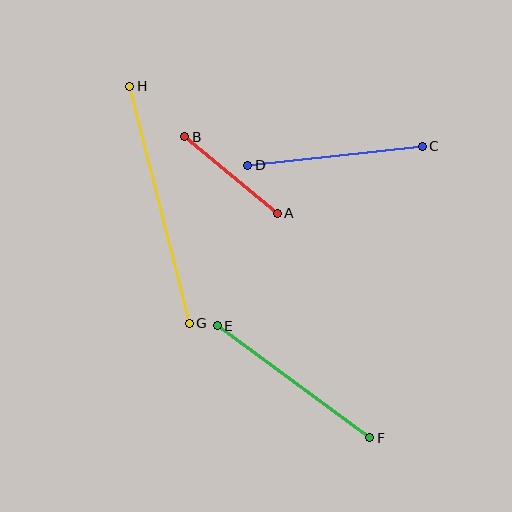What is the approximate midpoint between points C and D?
The midpoint is at approximately (335, 156) pixels.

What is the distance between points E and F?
The distance is approximately 189 pixels.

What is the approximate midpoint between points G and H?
The midpoint is at approximately (159, 205) pixels.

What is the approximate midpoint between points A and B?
The midpoint is at approximately (231, 175) pixels.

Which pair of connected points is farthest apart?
Points G and H are farthest apart.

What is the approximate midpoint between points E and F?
The midpoint is at approximately (294, 382) pixels.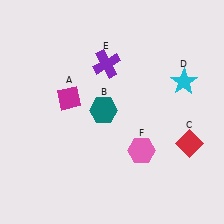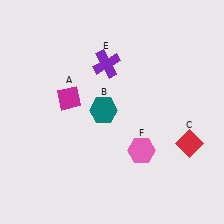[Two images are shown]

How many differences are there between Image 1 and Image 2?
There is 1 difference between the two images.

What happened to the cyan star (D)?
The cyan star (D) was removed in Image 2. It was in the top-right area of Image 1.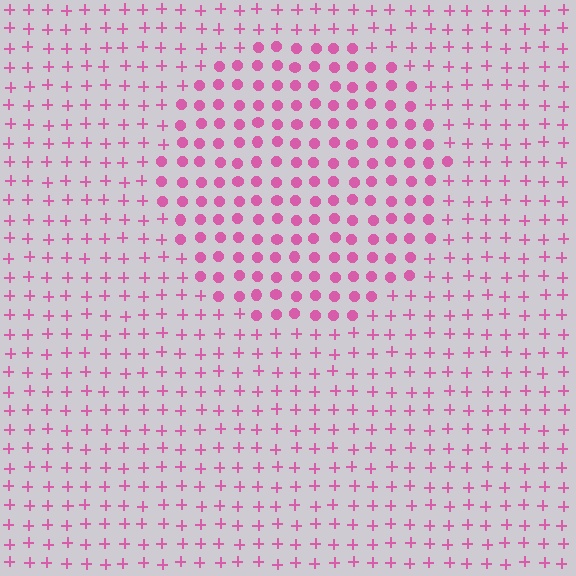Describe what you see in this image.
The image is filled with small pink elements arranged in a uniform grid. A circle-shaped region contains circles, while the surrounding area contains plus signs. The boundary is defined purely by the change in element shape.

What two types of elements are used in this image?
The image uses circles inside the circle region and plus signs outside it.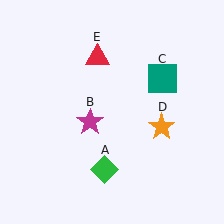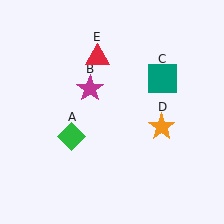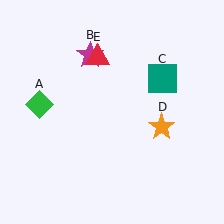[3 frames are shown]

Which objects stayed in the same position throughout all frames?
Teal square (object C) and orange star (object D) and red triangle (object E) remained stationary.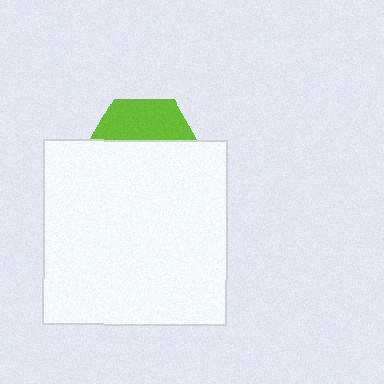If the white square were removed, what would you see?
You would see the complete lime hexagon.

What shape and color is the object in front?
The object in front is a white square.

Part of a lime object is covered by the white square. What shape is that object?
It is a hexagon.